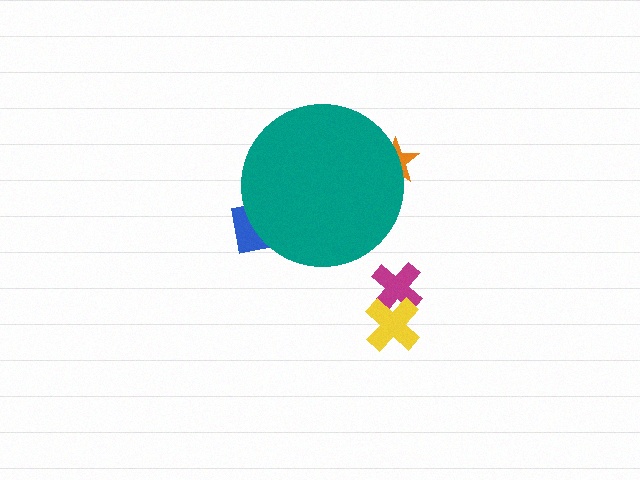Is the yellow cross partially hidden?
No, the yellow cross is fully visible.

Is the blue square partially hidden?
Yes, the blue square is partially hidden behind the teal circle.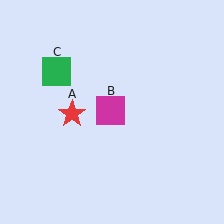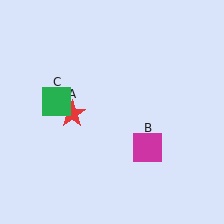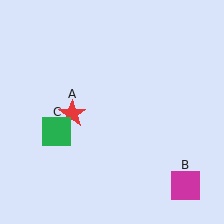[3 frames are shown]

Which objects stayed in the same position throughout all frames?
Red star (object A) remained stationary.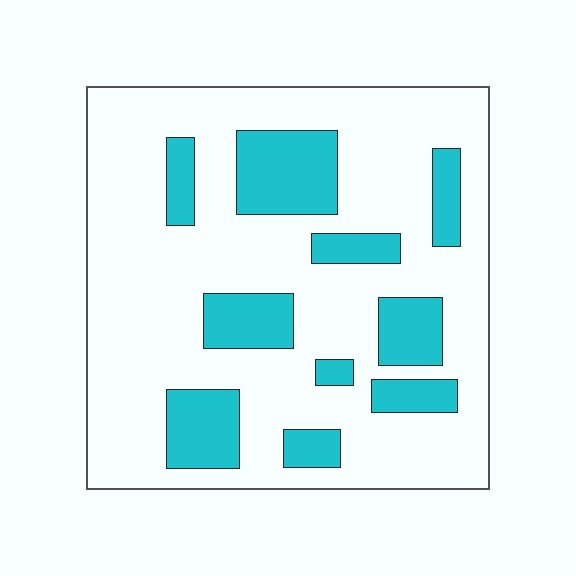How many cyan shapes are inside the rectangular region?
10.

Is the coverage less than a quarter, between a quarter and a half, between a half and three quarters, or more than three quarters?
Less than a quarter.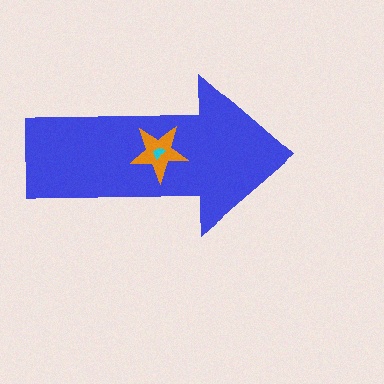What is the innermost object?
The cyan trapezoid.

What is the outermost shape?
The blue arrow.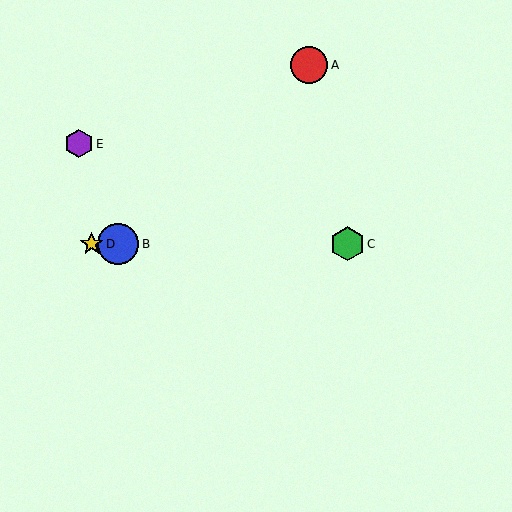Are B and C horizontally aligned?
Yes, both are at y≈244.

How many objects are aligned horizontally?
3 objects (B, C, D) are aligned horizontally.